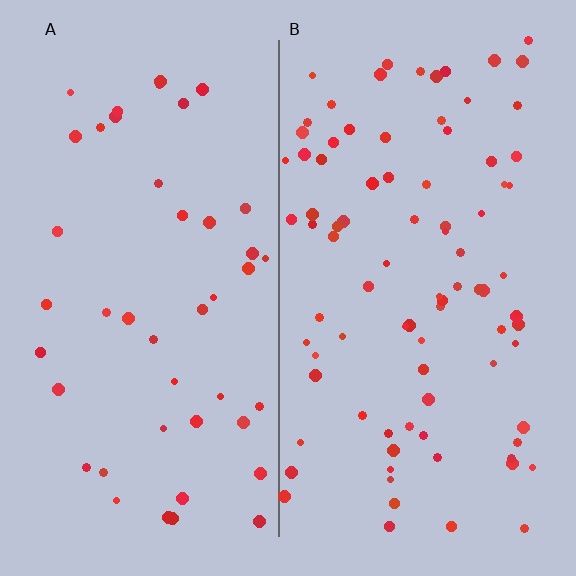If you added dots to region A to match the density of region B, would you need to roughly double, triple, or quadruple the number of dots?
Approximately double.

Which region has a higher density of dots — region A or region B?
B (the right).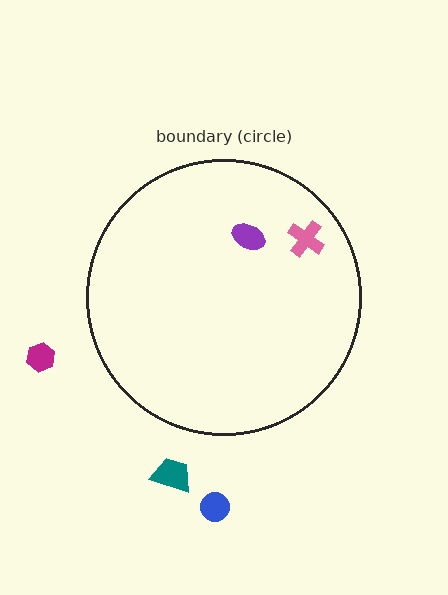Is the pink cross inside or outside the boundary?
Inside.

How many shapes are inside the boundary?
2 inside, 3 outside.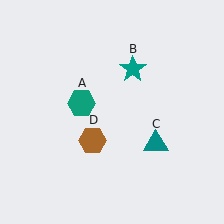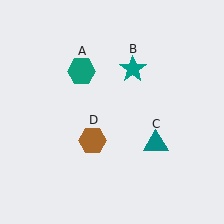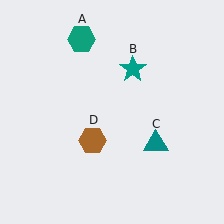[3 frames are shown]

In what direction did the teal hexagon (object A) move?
The teal hexagon (object A) moved up.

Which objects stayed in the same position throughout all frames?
Teal star (object B) and teal triangle (object C) and brown hexagon (object D) remained stationary.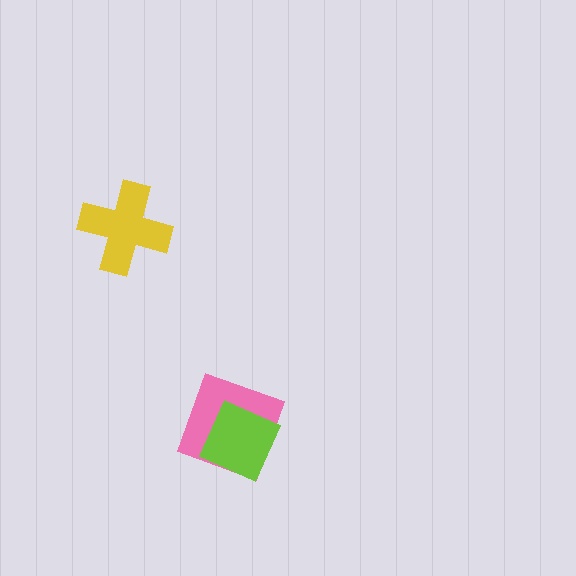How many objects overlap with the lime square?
1 object overlaps with the lime square.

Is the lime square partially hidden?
No, no other shape covers it.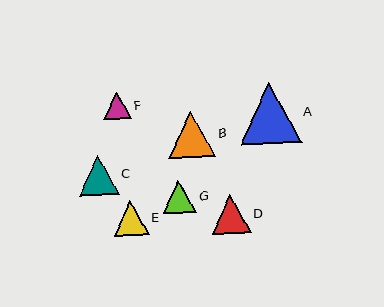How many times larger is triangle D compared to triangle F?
Triangle D is approximately 1.4 times the size of triangle F.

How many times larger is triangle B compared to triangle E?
Triangle B is approximately 1.4 times the size of triangle E.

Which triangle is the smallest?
Triangle F is the smallest with a size of approximately 27 pixels.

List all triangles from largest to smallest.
From largest to smallest: A, B, C, D, E, G, F.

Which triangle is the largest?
Triangle A is the largest with a size of approximately 61 pixels.